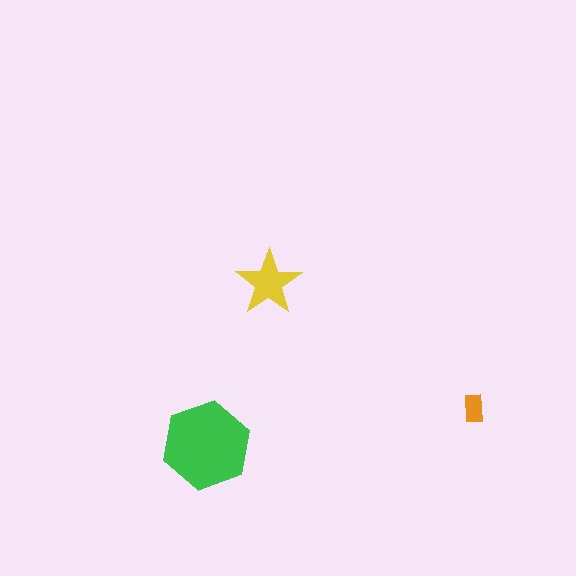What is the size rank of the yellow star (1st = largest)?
2nd.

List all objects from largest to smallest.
The green hexagon, the yellow star, the orange rectangle.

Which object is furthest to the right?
The orange rectangle is rightmost.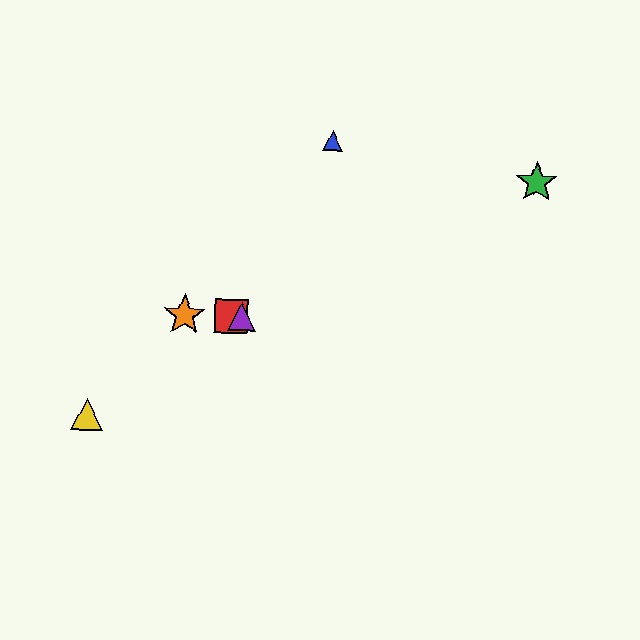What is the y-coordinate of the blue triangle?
The blue triangle is at y≈141.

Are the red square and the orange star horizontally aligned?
Yes, both are at y≈316.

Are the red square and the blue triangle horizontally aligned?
No, the red square is at y≈316 and the blue triangle is at y≈141.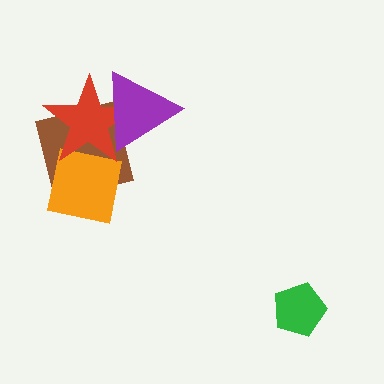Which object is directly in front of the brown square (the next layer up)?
The orange square is directly in front of the brown square.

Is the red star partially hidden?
Yes, it is partially covered by another shape.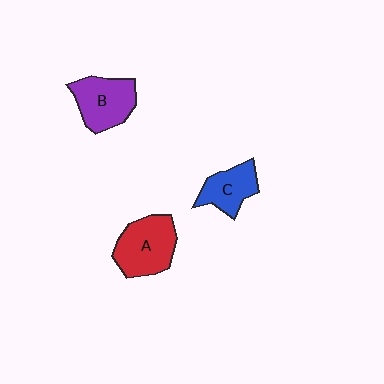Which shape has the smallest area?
Shape C (blue).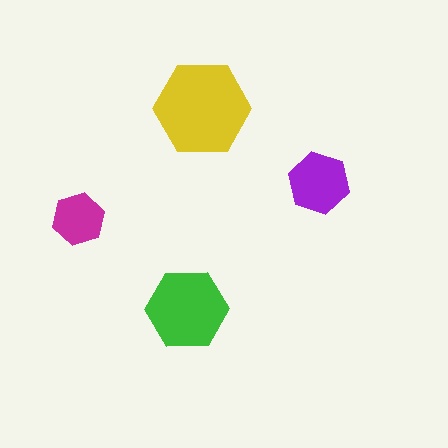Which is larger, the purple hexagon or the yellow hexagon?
The yellow one.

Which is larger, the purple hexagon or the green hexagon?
The green one.